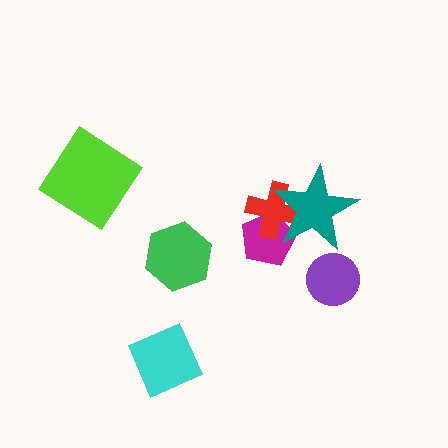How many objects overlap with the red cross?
2 objects overlap with the red cross.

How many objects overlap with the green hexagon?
0 objects overlap with the green hexagon.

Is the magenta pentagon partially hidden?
Yes, it is partially covered by another shape.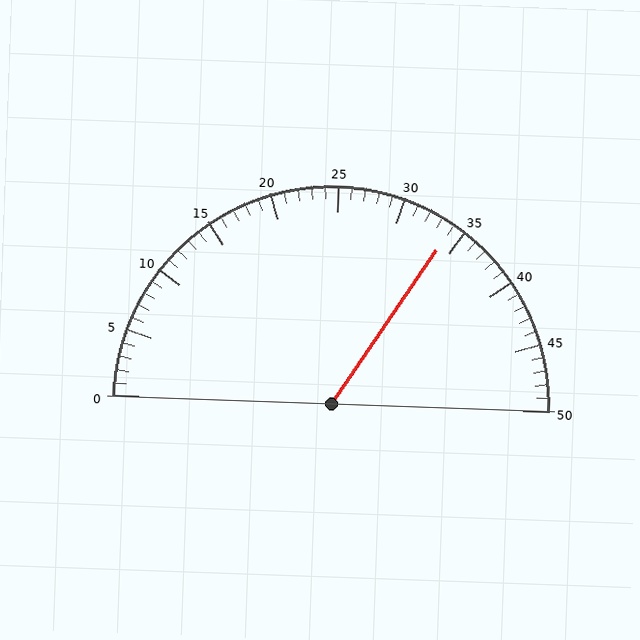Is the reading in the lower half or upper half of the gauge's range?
The reading is in the upper half of the range (0 to 50).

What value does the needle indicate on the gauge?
The needle indicates approximately 34.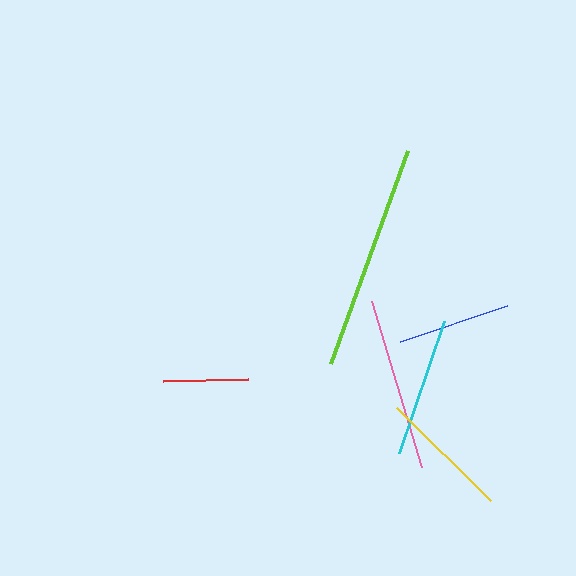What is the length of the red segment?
The red segment is approximately 85 pixels long.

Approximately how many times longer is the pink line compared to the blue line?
The pink line is approximately 1.5 times the length of the blue line.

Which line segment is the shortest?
The red line is the shortest at approximately 85 pixels.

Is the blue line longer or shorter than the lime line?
The lime line is longer than the blue line.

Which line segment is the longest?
The lime line is the longest at approximately 226 pixels.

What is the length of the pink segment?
The pink segment is approximately 173 pixels long.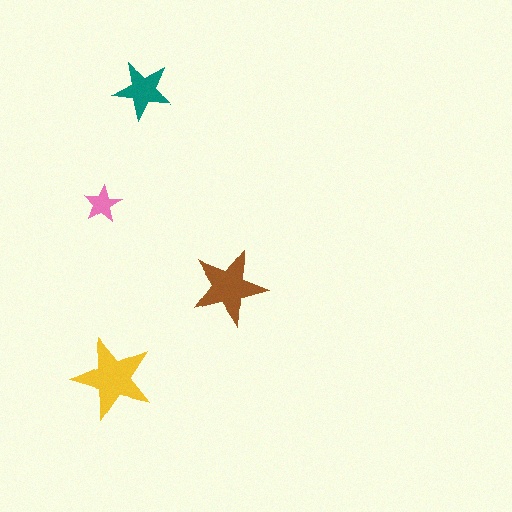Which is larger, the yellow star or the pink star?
The yellow one.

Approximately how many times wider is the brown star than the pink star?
About 2 times wider.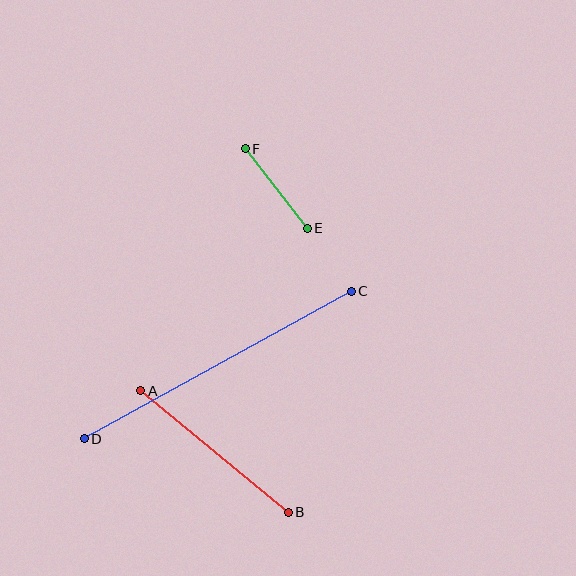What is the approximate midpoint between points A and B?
The midpoint is at approximately (214, 451) pixels.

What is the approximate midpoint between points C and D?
The midpoint is at approximately (218, 365) pixels.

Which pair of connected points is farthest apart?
Points C and D are farthest apart.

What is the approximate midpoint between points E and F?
The midpoint is at approximately (276, 188) pixels.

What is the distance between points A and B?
The distance is approximately 191 pixels.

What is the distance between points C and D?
The distance is approximately 305 pixels.